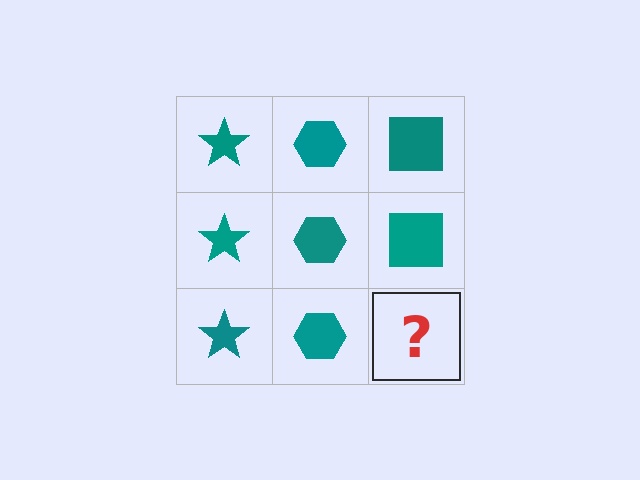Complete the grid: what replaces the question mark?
The question mark should be replaced with a teal square.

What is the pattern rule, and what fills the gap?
The rule is that each column has a consistent shape. The gap should be filled with a teal square.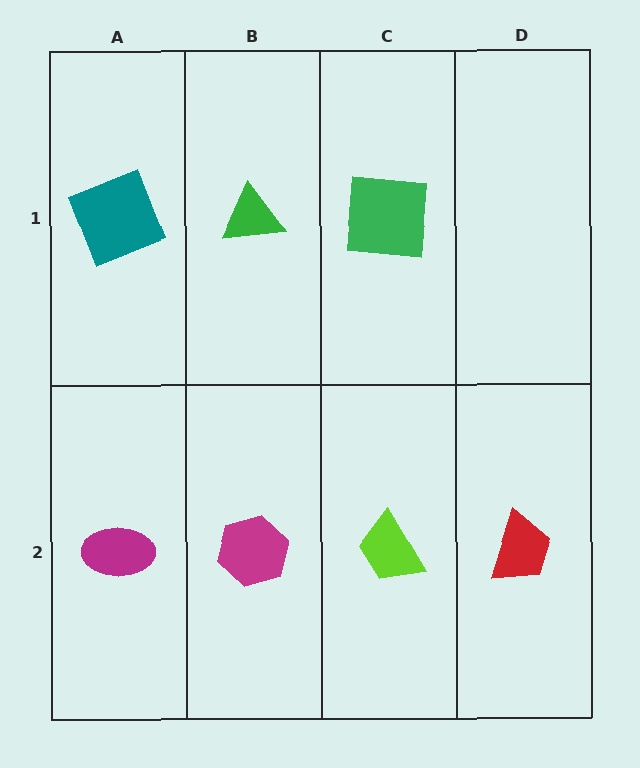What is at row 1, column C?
A green square.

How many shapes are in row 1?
3 shapes.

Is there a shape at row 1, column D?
No, that cell is empty.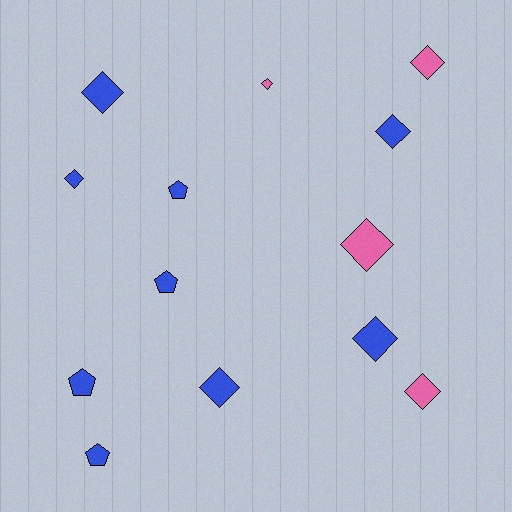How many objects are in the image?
There are 13 objects.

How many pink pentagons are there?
There are no pink pentagons.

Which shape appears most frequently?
Diamond, with 9 objects.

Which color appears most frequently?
Blue, with 9 objects.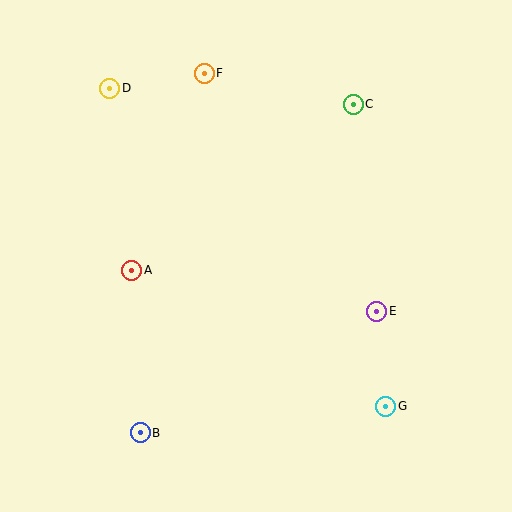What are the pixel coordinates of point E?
Point E is at (377, 311).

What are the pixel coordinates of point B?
Point B is at (140, 433).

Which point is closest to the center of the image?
Point A at (132, 270) is closest to the center.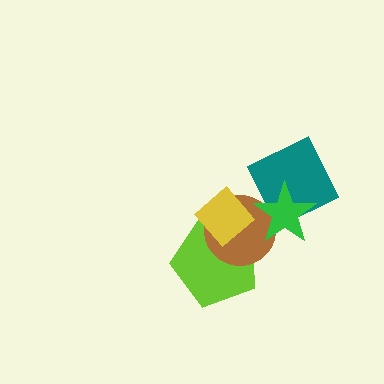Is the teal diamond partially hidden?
Yes, it is partially covered by another shape.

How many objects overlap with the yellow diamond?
2 objects overlap with the yellow diamond.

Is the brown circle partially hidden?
Yes, it is partially covered by another shape.